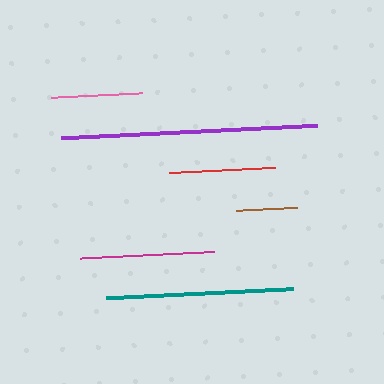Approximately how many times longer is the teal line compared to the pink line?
The teal line is approximately 2.1 times the length of the pink line.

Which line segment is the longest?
The purple line is the longest at approximately 256 pixels.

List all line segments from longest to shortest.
From longest to shortest: purple, teal, magenta, red, pink, brown.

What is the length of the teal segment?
The teal segment is approximately 187 pixels long.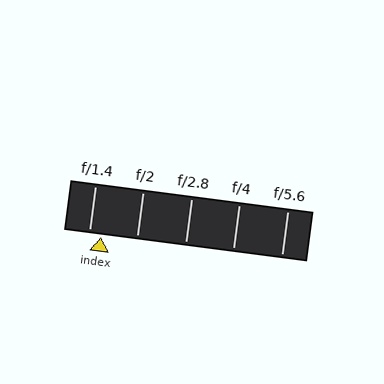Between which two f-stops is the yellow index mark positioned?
The index mark is between f/1.4 and f/2.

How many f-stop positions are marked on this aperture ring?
There are 5 f-stop positions marked.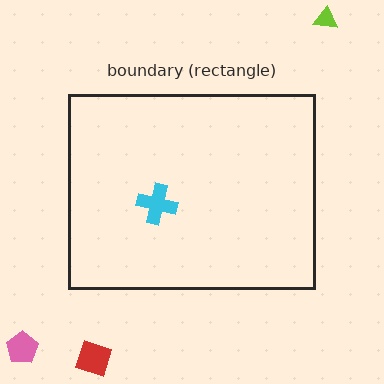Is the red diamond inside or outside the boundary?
Outside.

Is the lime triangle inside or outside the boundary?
Outside.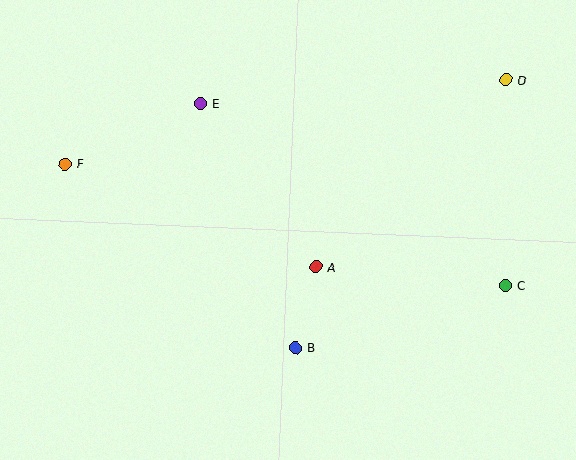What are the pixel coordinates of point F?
Point F is at (65, 164).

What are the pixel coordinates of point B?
Point B is at (295, 348).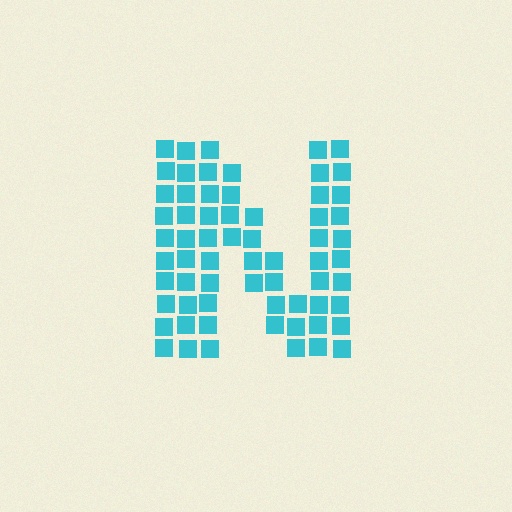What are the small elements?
The small elements are squares.